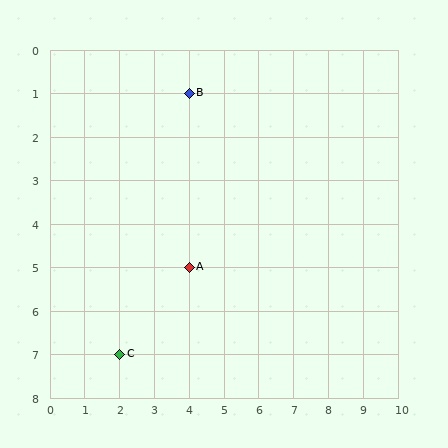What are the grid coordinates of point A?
Point A is at grid coordinates (4, 5).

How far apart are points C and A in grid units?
Points C and A are 2 columns and 2 rows apart (about 2.8 grid units diagonally).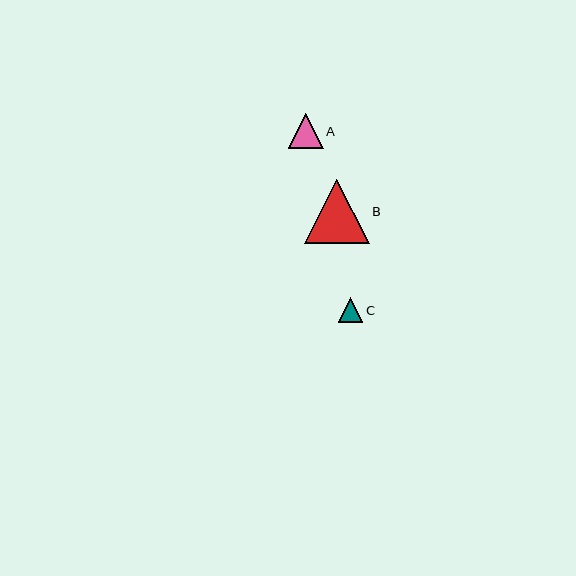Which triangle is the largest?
Triangle B is the largest with a size of approximately 65 pixels.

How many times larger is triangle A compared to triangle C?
Triangle A is approximately 1.4 times the size of triangle C.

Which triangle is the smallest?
Triangle C is the smallest with a size of approximately 24 pixels.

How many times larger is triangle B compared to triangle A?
Triangle B is approximately 1.9 times the size of triangle A.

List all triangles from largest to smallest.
From largest to smallest: B, A, C.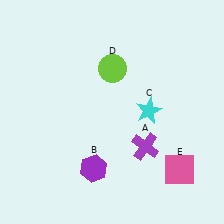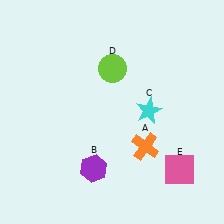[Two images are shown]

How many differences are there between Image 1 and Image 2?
There is 1 difference between the two images.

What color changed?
The cross (A) changed from purple in Image 1 to orange in Image 2.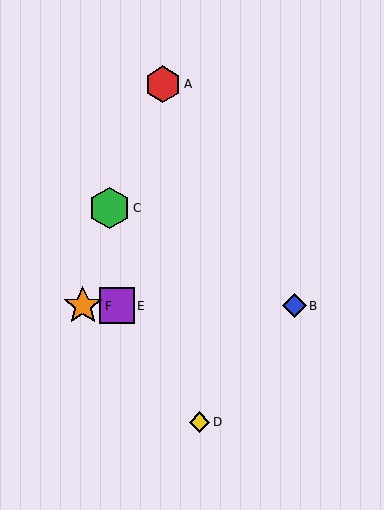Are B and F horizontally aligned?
Yes, both are at y≈306.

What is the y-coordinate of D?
Object D is at y≈422.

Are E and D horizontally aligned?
No, E is at y≈306 and D is at y≈422.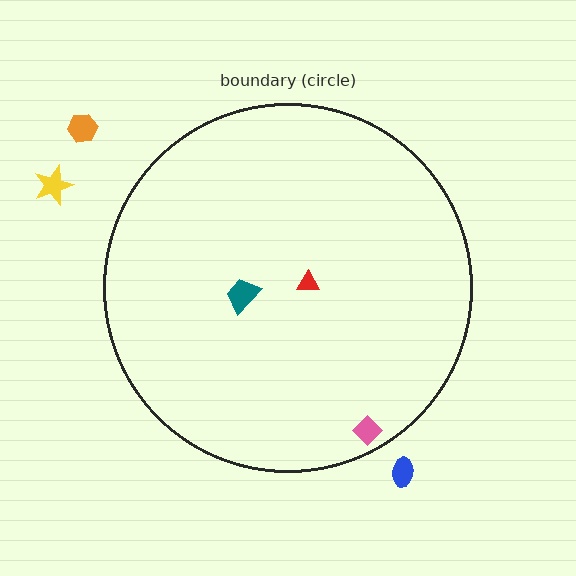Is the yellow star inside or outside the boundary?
Outside.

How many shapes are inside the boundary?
3 inside, 3 outside.